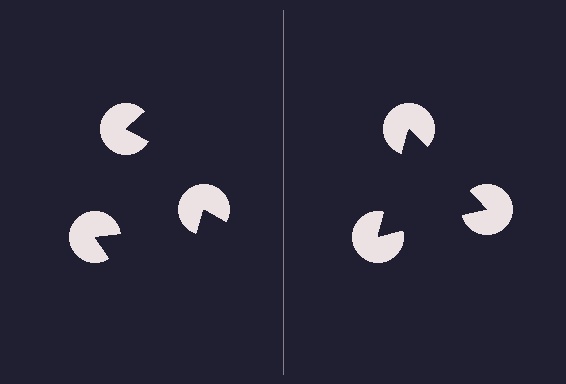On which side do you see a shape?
An illusory triangle appears on the right side. On the left side the wedge cuts are rotated, so no coherent shape forms.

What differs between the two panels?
The pac-man discs are positioned identically on both sides; only the wedge orientations differ. On the right they align to a triangle; on the left they are misaligned.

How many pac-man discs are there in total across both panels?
6 — 3 on each side.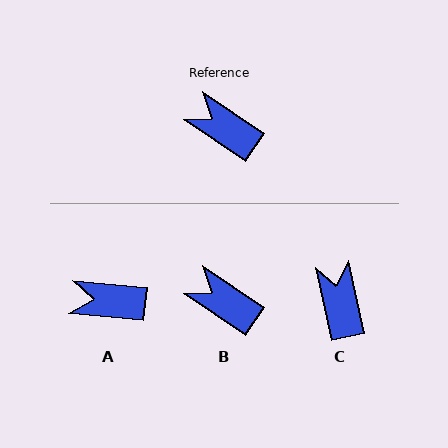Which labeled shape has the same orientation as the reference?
B.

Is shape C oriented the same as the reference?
No, it is off by about 44 degrees.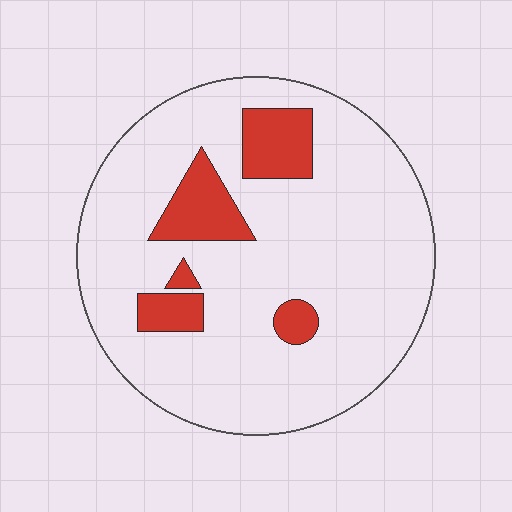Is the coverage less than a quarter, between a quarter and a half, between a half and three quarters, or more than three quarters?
Less than a quarter.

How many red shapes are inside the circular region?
5.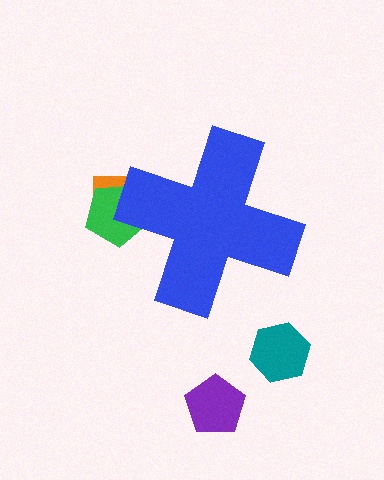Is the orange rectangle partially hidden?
Yes, the orange rectangle is partially hidden behind the blue cross.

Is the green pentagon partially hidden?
Yes, the green pentagon is partially hidden behind the blue cross.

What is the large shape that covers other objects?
A blue cross.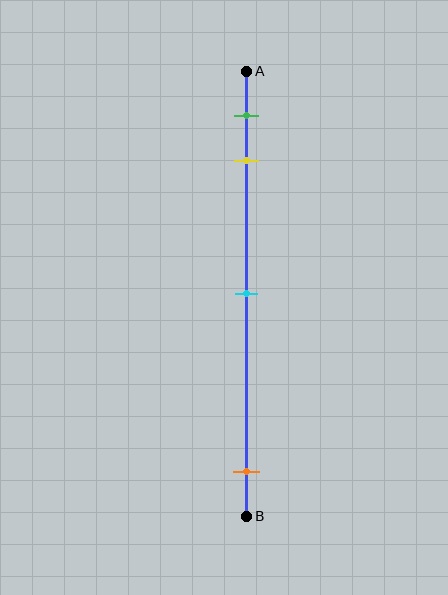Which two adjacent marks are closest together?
The green and yellow marks are the closest adjacent pair.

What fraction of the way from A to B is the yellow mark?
The yellow mark is approximately 20% (0.2) of the way from A to B.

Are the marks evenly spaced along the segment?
No, the marks are not evenly spaced.